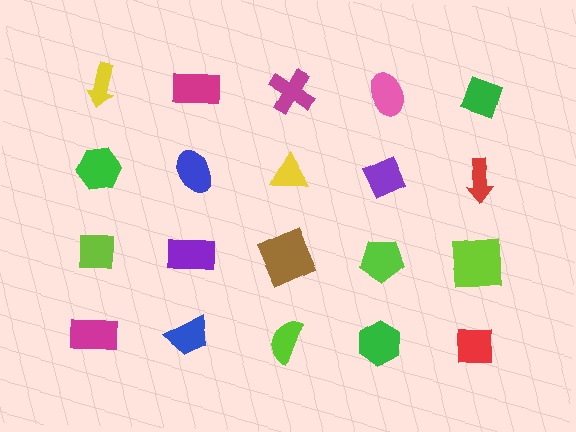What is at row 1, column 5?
A green diamond.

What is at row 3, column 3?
A brown square.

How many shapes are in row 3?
5 shapes.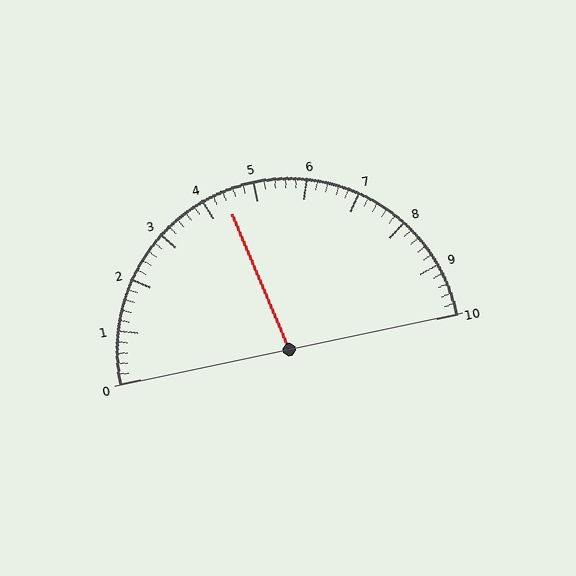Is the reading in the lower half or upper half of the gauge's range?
The reading is in the lower half of the range (0 to 10).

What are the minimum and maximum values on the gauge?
The gauge ranges from 0 to 10.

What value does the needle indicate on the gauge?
The needle indicates approximately 4.4.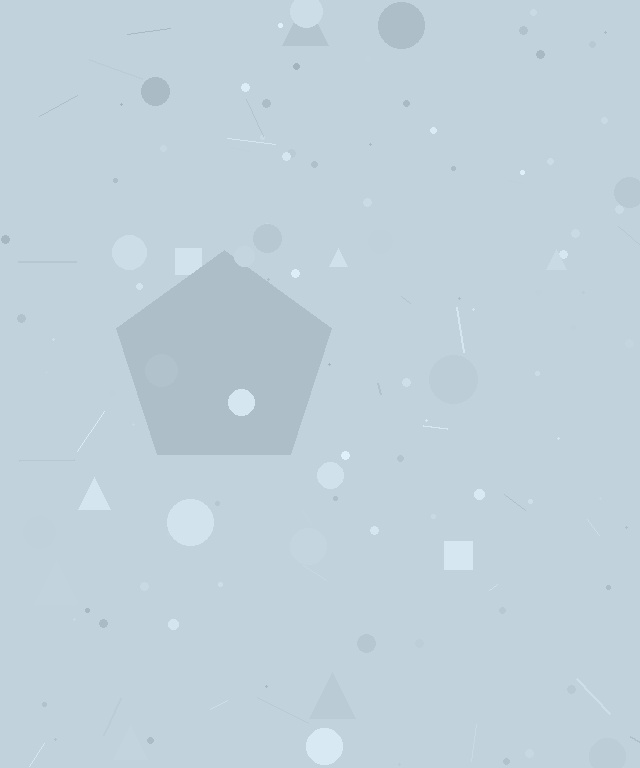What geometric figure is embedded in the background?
A pentagon is embedded in the background.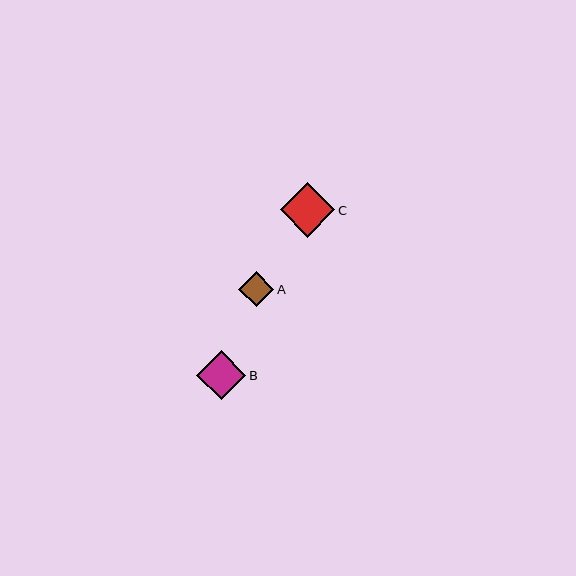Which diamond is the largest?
Diamond C is the largest with a size of approximately 55 pixels.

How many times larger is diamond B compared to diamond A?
Diamond B is approximately 1.4 times the size of diamond A.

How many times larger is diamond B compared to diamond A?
Diamond B is approximately 1.4 times the size of diamond A.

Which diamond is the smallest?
Diamond A is the smallest with a size of approximately 35 pixels.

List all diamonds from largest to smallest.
From largest to smallest: C, B, A.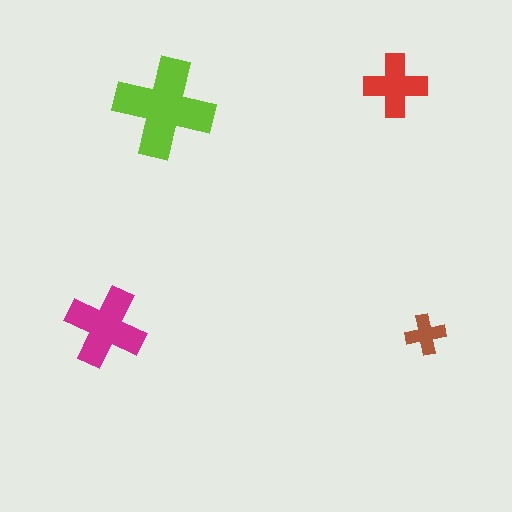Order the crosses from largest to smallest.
the lime one, the magenta one, the red one, the brown one.